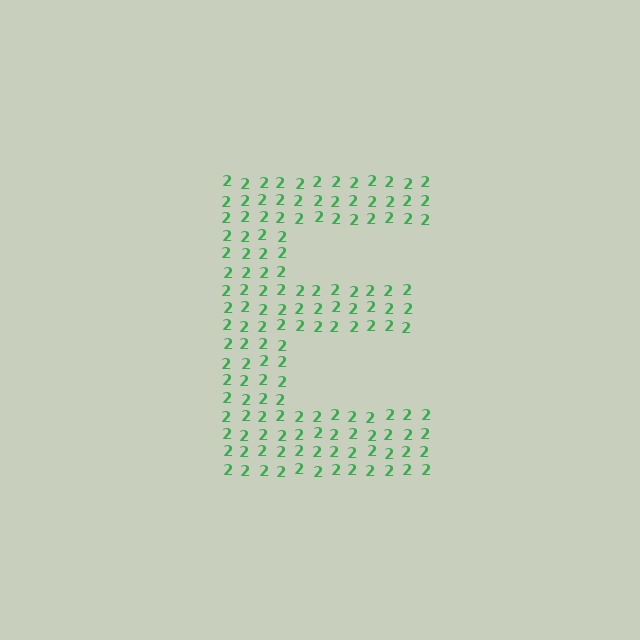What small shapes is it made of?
It is made of small digit 2's.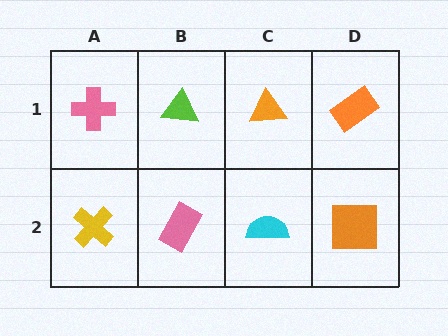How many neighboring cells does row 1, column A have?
2.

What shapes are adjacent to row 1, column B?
A pink rectangle (row 2, column B), a pink cross (row 1, column A), an orange triangle (row 1, column C).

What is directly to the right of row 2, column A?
A pink rectangle.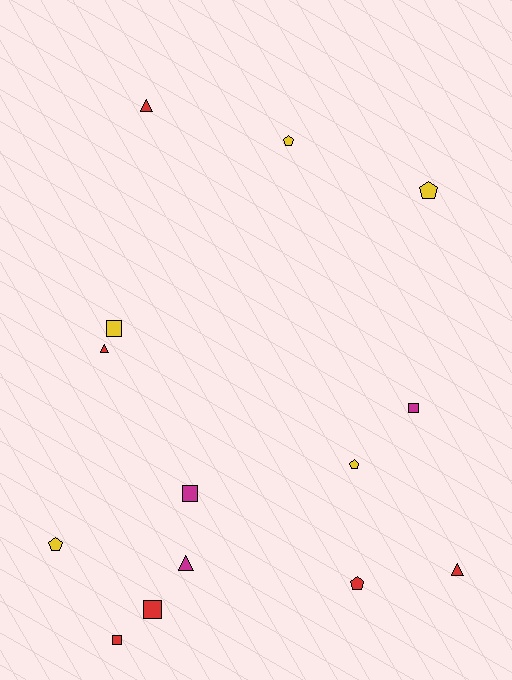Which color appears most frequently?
Red, with 6 objects.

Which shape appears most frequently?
Pentagon, with 5 objects.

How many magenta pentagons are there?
There are no magenta pentagons.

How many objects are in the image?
There are 14 objects.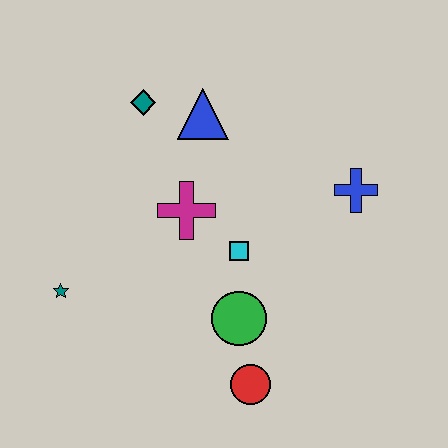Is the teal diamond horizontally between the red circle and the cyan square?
No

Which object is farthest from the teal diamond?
The red circle is farthest from the teal diamond.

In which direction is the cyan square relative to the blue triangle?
The cyan square is below the blue triangle.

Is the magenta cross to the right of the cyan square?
No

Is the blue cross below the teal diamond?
Yes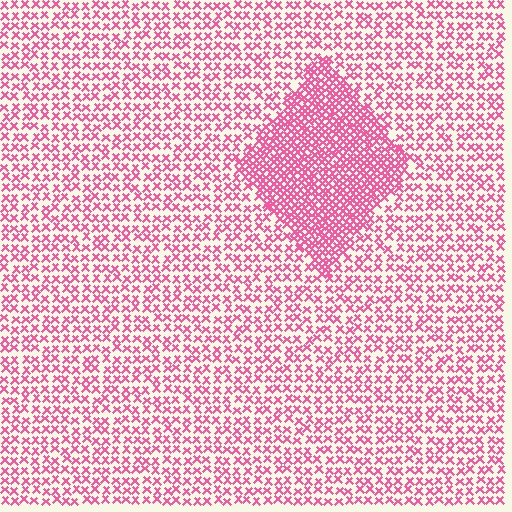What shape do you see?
I see a diamond.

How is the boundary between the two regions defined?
The boundary is defined by a change in element density (approximately 2.1x ratio). All elements are the same color, size, and shape.